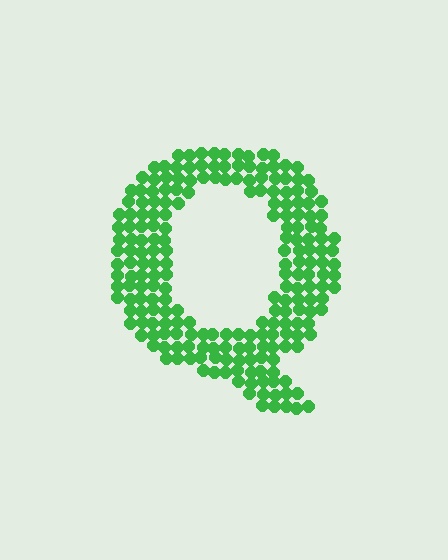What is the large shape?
The large shape is the letter Q.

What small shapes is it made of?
It is made of small circles.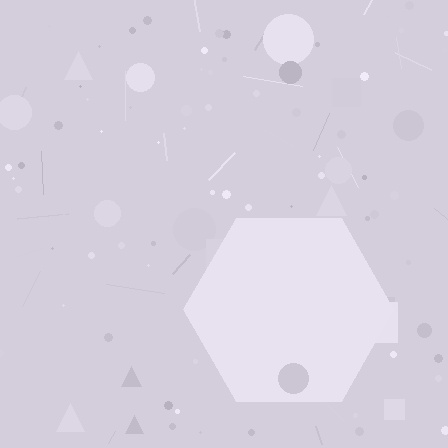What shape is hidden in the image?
A hexagon is hidden in the image.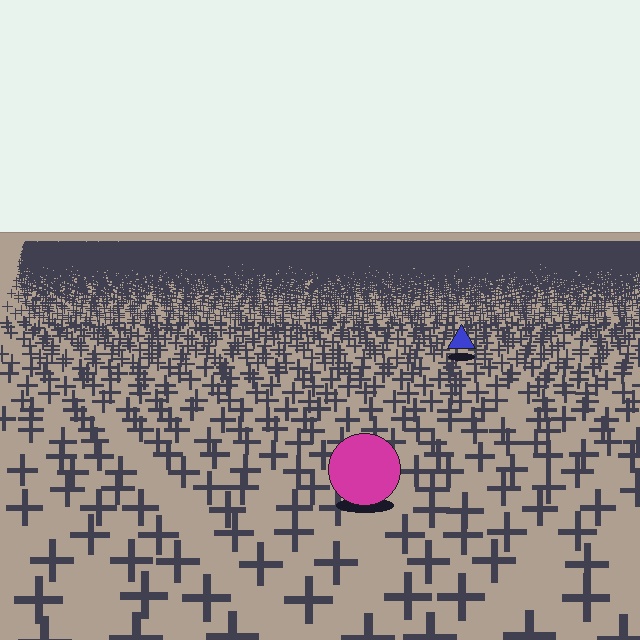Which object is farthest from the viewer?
The blue triangle is farthest from the viewer. It appears smaller and the ground texture around it is denser.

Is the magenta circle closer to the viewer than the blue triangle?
Yes. The magenta circle is closer — you can tell from the texture gradient: the ground texture is coarser near it.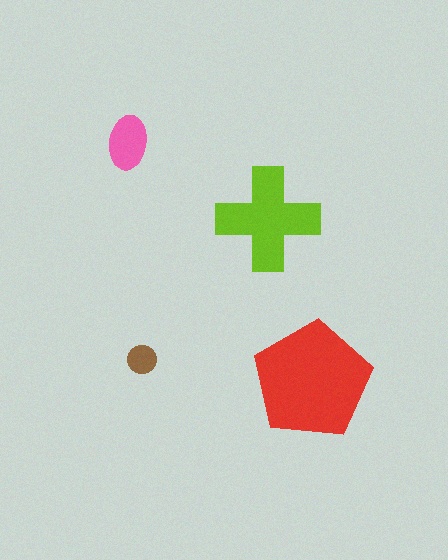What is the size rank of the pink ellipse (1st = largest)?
3rd.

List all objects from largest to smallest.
The red pentagon, the lime cross, the pink ellipse, the brown circle.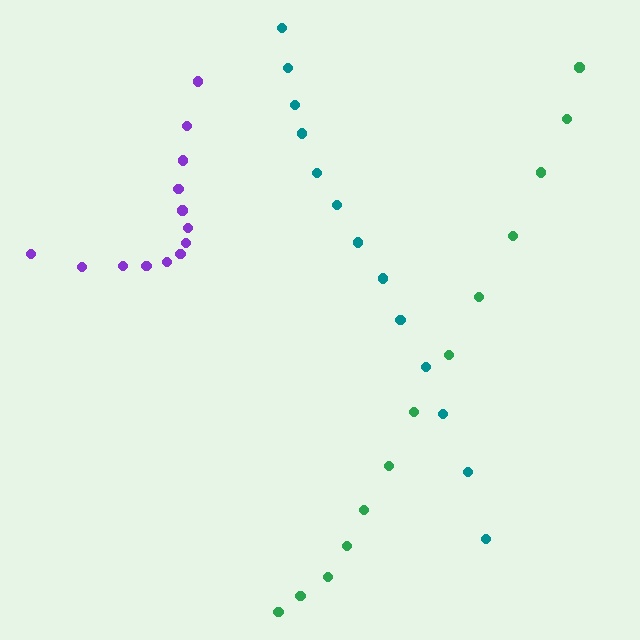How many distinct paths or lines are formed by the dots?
There are 3 distinct paths.